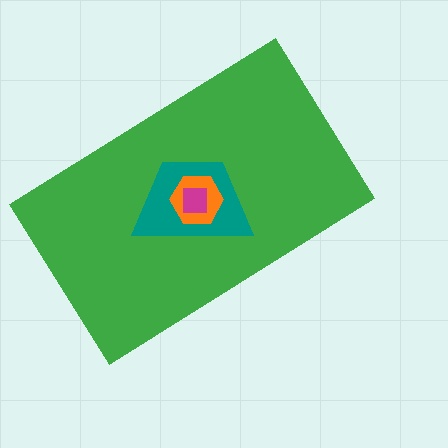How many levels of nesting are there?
4.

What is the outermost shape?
The green rectangle.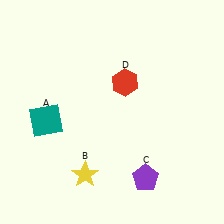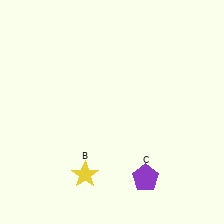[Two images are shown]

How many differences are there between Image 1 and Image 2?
There are 2 differences between the two images.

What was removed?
The teal square (A), the red hexagon (D) were removed in Image 2.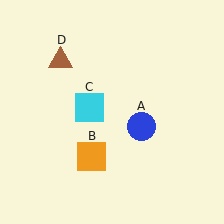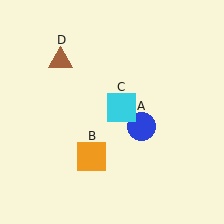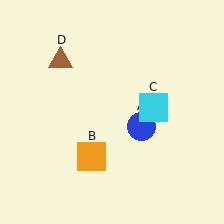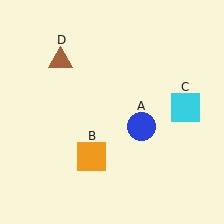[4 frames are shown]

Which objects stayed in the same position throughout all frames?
Blue circle (object A) and orange square (object B) and brown triangle (object D) remained stationary.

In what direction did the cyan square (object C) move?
The cyan square (object C) moved right.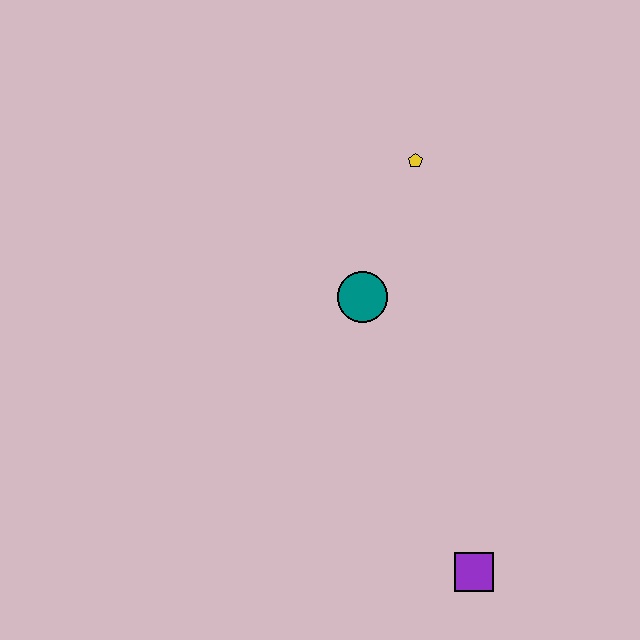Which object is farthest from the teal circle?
The purple square is farthest from the teal circle.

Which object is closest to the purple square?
The teal circle is closest to the purple square.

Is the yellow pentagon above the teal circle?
Yes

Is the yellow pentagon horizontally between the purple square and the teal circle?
Yes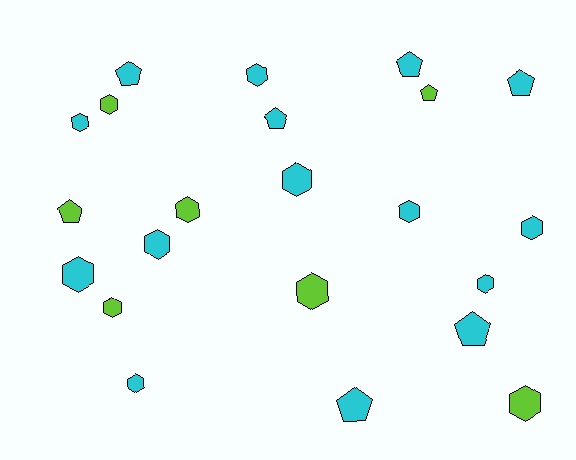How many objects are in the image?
There are 22 objects.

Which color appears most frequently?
Cyan, with 15 objects.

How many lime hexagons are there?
There are 5 lime hexagons.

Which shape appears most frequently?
Hexagon, with 14 objects.